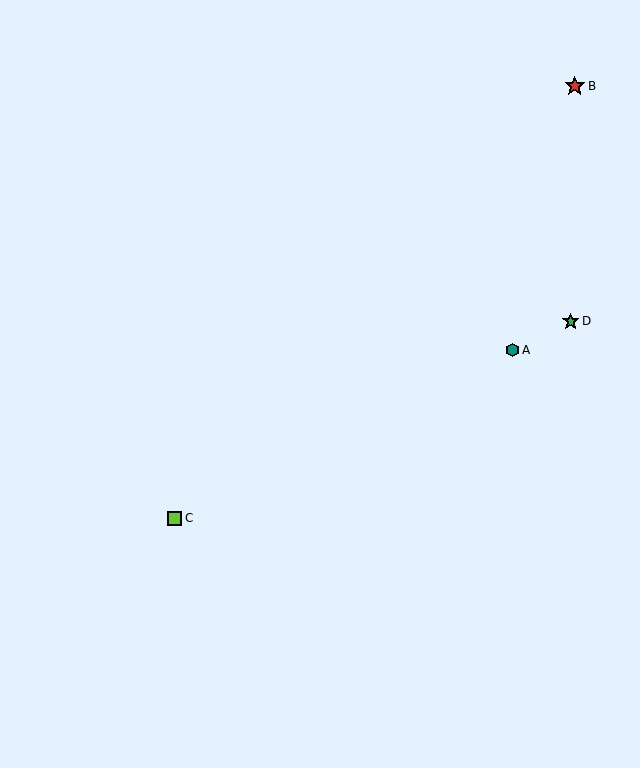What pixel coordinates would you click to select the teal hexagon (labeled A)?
Click at (513, 350) to select the teal hexagon A.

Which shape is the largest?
The red star (labeled B) is the largest.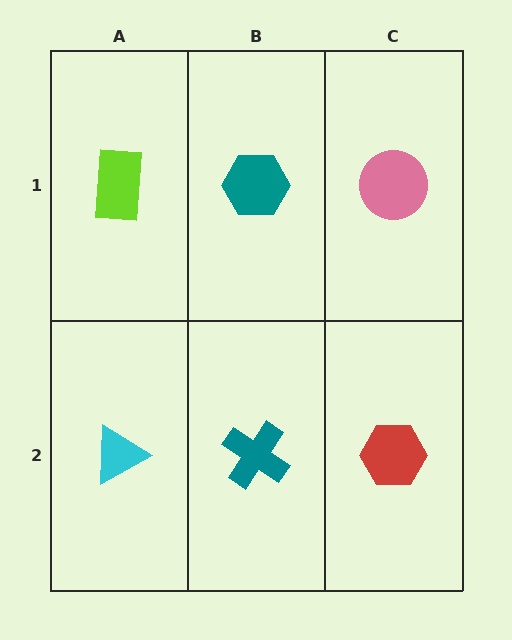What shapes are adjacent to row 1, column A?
A cyan triangle (row 2, column A), a teal hexagon (row 1, column B).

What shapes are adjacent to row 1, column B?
A teal cross (row 2, column B), a lime rectangle (row 1, column A), a pink circle (row 1, column C).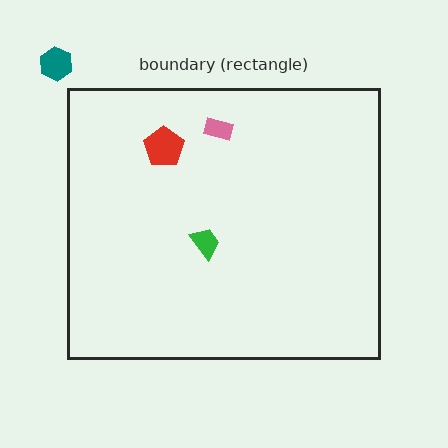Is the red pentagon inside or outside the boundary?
Inside.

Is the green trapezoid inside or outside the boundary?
Inside.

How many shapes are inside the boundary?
3 inside, 1 outside.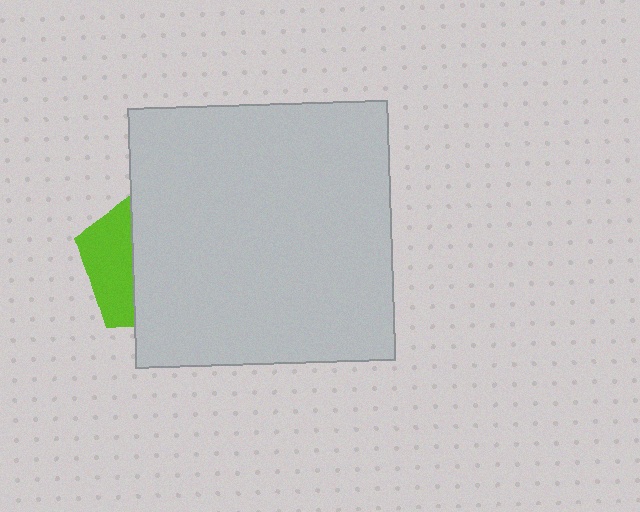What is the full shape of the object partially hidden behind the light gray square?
The partially hidden object is a lime pentagon.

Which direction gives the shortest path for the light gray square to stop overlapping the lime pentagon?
Moving right gives the shortest separation.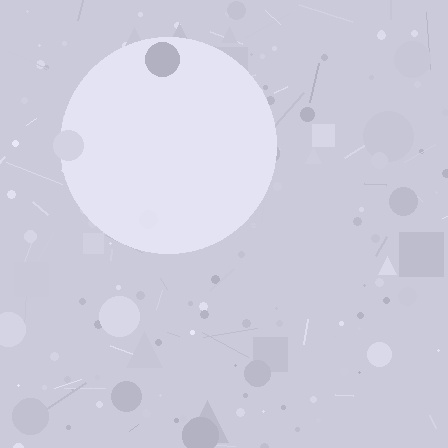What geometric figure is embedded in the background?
A circle is embedded in the background.